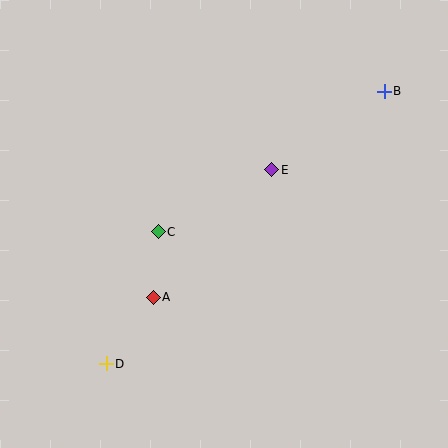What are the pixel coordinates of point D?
Point D is at (106, 364).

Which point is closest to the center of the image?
Point C at (158, 232) is closest to the center.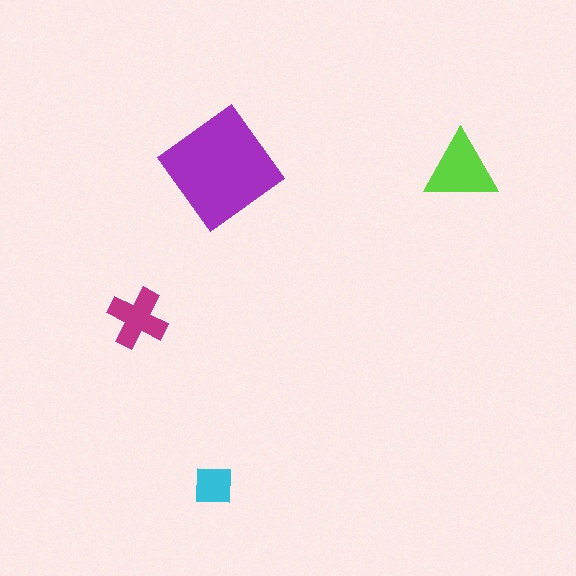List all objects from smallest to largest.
The cyan square, the magenta cross, the lime triangle, the purple diamond.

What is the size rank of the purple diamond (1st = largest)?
1st.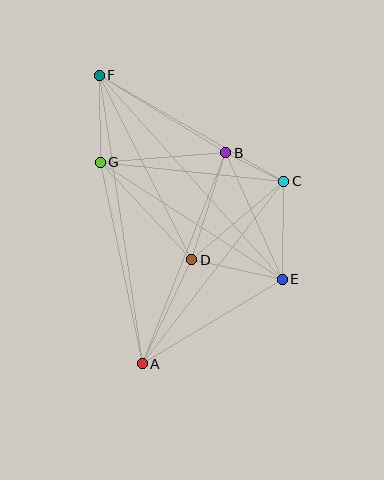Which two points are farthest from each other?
Points A and F are farthest from each other.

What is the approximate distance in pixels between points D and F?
The distance between D and F is approximately 206 pixels.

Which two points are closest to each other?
Points B and C are closest to each other.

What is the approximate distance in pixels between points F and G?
The distance between F and G is approximately 87 pixels.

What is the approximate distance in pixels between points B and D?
The distance between B and D is approximately 112 pixels.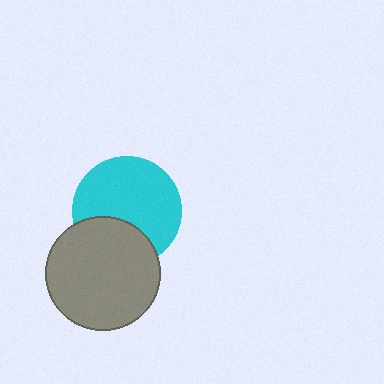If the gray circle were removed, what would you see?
You would see the complete cyan circle.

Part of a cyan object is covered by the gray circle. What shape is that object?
It is a circle.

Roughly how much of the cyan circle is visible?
Most of it is visible (roughly 70%).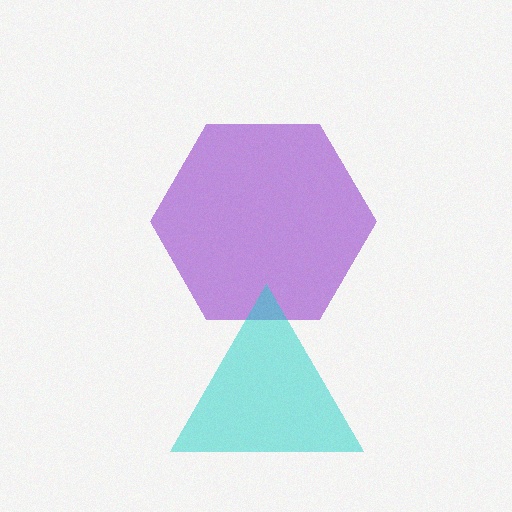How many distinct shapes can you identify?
There are 2 distinct shapes: a purple hexagon, a cyan triangle.